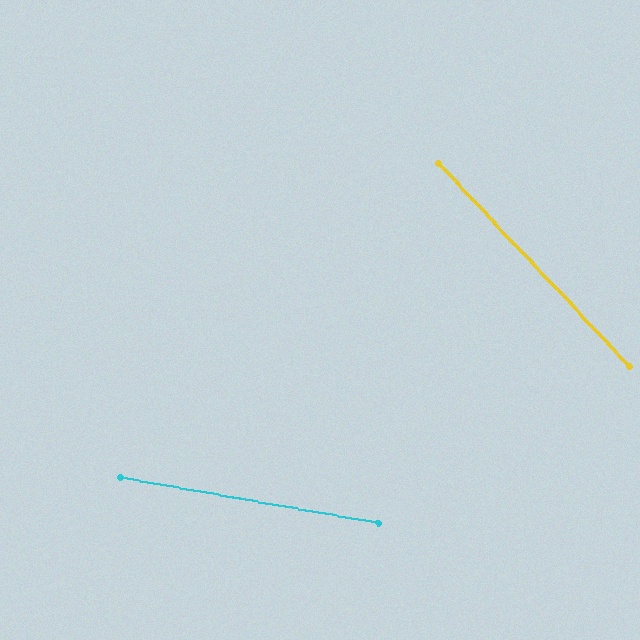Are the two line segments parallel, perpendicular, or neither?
Neither parallel nor perpendicular — they differ by about 37°.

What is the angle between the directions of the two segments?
Approximately 37 degrees.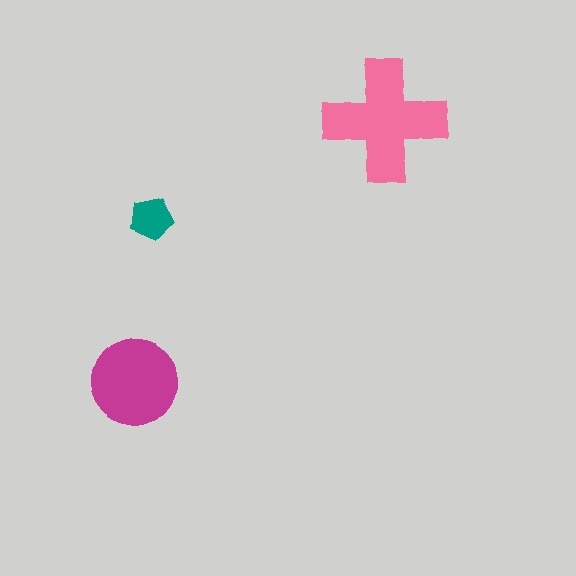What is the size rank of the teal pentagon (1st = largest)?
3rd.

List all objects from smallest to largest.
The teal pentagon, the magenta circle, the pink cross.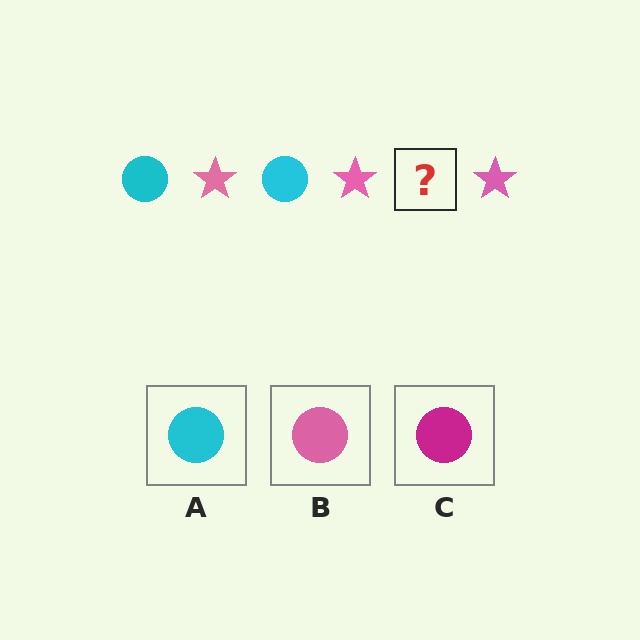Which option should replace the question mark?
Option A.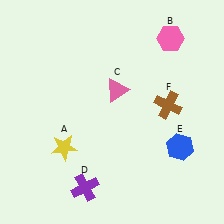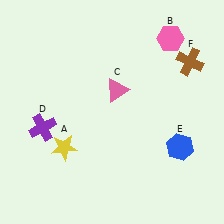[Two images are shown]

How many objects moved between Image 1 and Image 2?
2 objects moved between the two images.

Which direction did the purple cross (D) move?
The purple cross (D) moved up.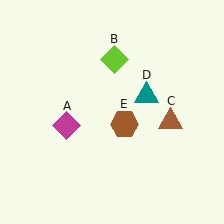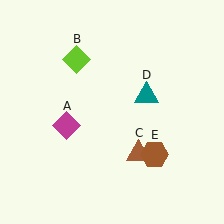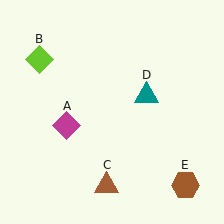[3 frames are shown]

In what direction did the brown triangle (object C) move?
The brown triangle (object C) moved down and to the left.